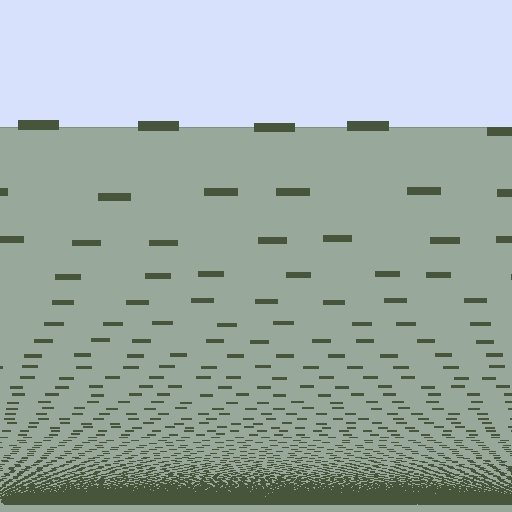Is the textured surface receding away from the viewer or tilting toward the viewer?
The surface appears to tilt toward the viewer. Texture elements get larger and sparser toward the top.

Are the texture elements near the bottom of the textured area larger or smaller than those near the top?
Smaller. The gradient is inverted — elements near the bottom are smaller and denser.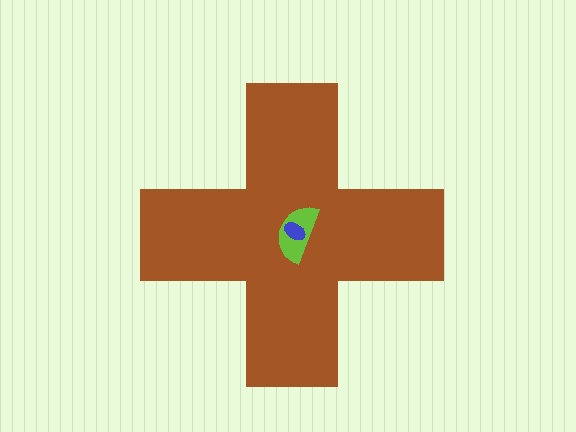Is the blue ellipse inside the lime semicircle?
Yes.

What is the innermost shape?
The blue ellipse.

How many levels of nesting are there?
3.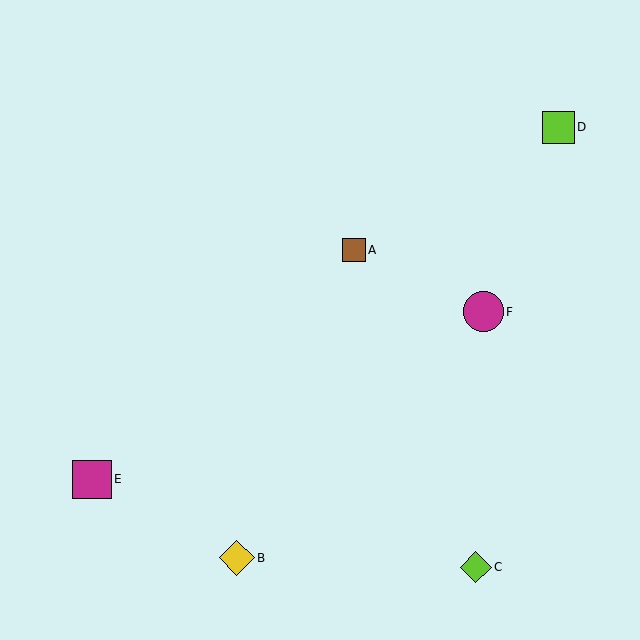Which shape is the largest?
The magenta circle (labeled F) is the largest.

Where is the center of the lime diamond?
The center of the lime diamond is at (476, 567).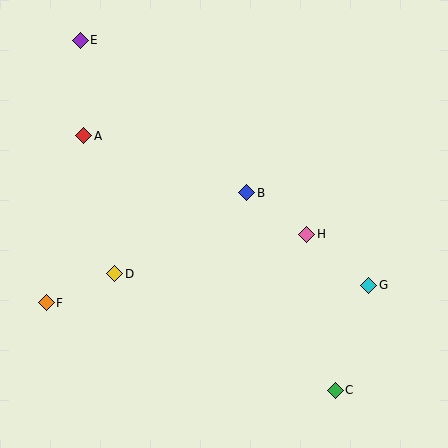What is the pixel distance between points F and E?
The distance between F and E is 265 pixels.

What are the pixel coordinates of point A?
Point A is at (84, 136).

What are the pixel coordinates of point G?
Point G is at (369, 285).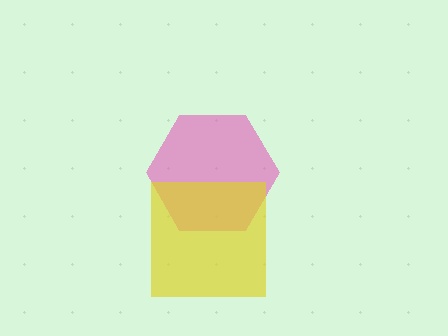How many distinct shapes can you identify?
There are 2 distinct shapes: a pink hexagon, a yellow square.